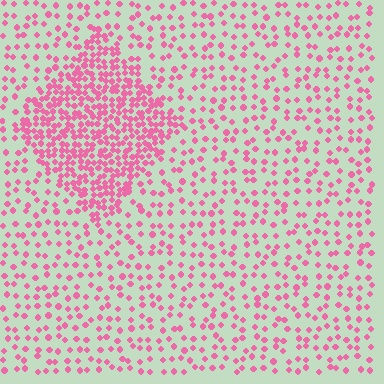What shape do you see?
I see a diamond.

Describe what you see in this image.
The image contains small pink elements arranged at two different densities. A diamond-shaped region is visible where the elements are more densely packed than the surrounding area.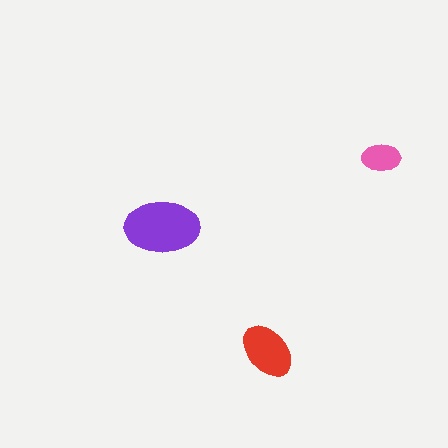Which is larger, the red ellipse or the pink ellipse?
The red one.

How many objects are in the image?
There are 3 objects in the image.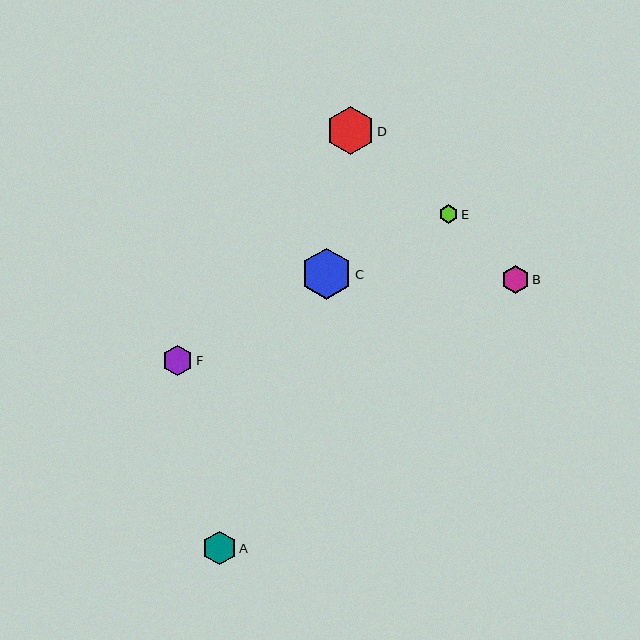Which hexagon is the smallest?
Hexagon E is the smallest with a size of approximately 19 pixels.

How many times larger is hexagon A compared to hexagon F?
Hexagon A is approximately 1.1 times the size of hexagon F.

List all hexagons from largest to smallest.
From largest to smallest: C, D, A, F, B, E.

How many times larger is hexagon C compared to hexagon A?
Hexagon C is approximately 1.5 times the size of hexagon A.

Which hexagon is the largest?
Hexagon C is the largest with a size of approximately 51 pixels.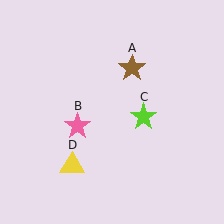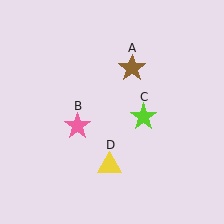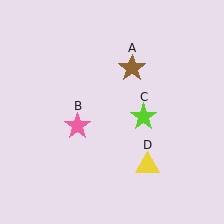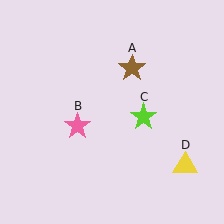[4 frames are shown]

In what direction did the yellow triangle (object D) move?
The yellow triangle (object D) moved right.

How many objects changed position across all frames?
1 object changed position: yellow triangle (object D).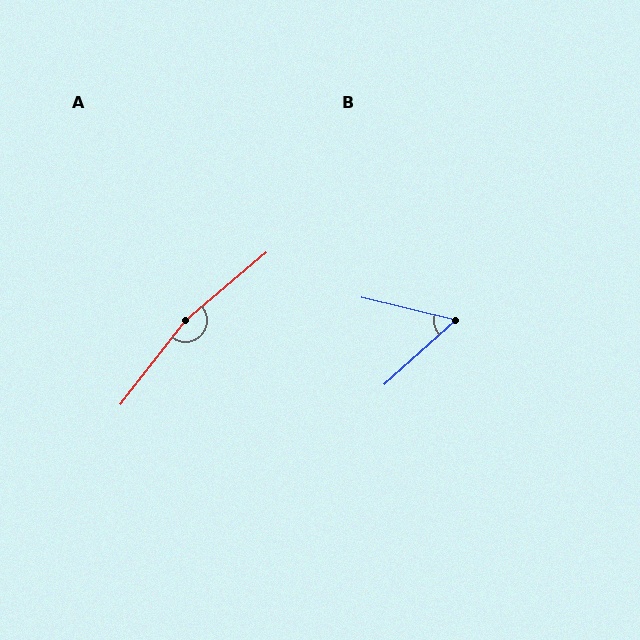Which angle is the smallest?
B, at approximately 56 degrees.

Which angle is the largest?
A, at approximately 168 degrees.